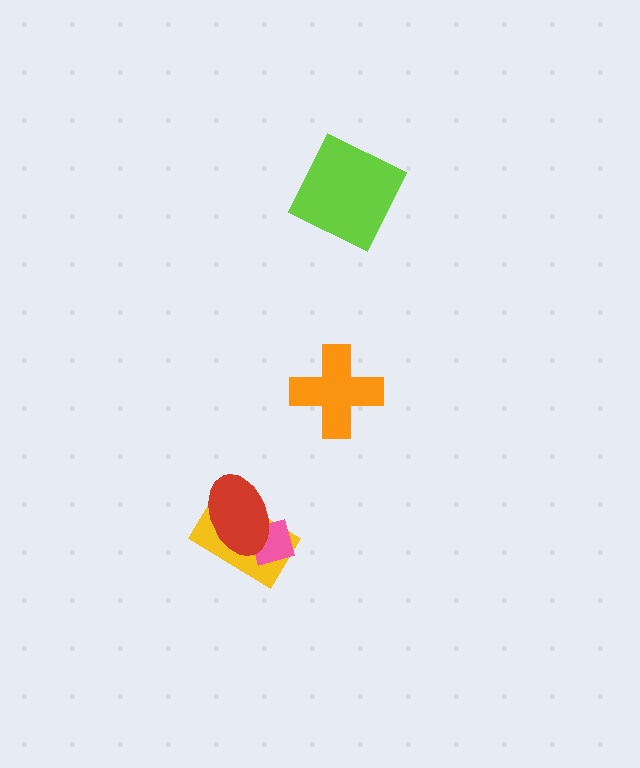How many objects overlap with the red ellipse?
2 objects overlap with the red ellipse.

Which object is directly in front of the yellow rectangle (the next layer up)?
The pink diamond is directly in front of the yellow rectangle.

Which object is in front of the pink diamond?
The red ellipse is in front of the pink diamond.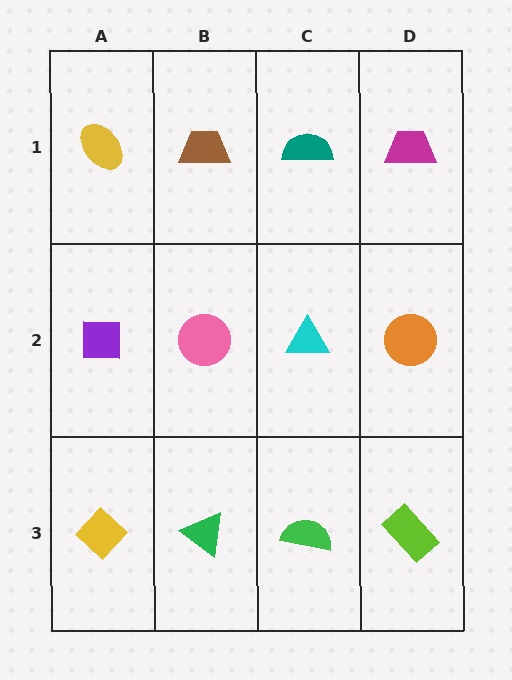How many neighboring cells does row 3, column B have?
3.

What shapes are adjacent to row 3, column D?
An orange circle (row 2, column D), a green semicircle (row 3, column C).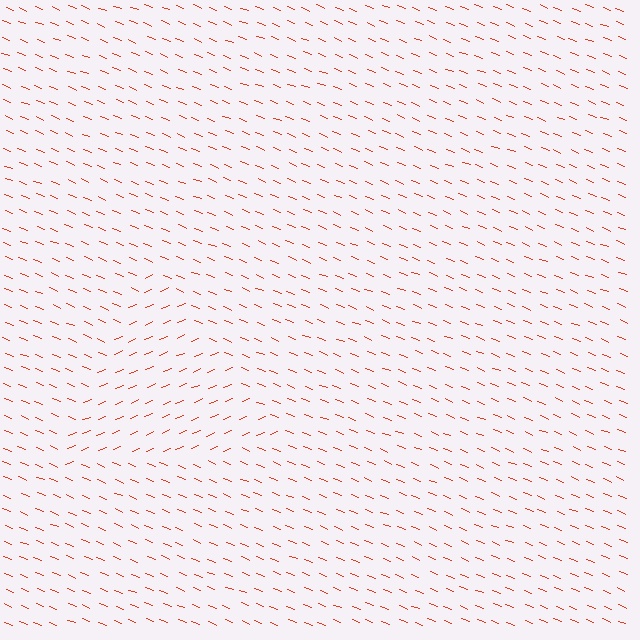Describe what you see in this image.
The image is filled with small red line segments. A triangle region in the image has lines oriented differently from the surrounding lines, creating a visible texture boundary.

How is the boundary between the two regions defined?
The boundary is defined purely by a change in line orientation (approximately 45 degrees difference). All lines are the same color and thickness.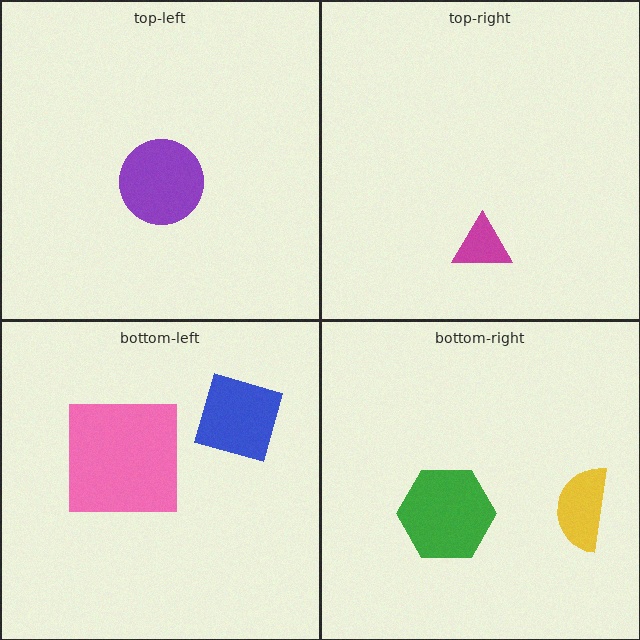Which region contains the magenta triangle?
The top-right region.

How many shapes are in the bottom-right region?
2.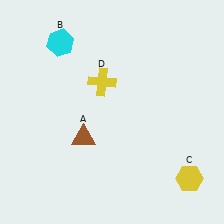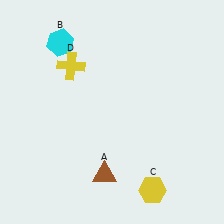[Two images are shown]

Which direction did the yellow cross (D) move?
The yellow cross (D) moved left.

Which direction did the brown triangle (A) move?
The brown triangle (A) moved down.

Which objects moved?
The objects that moved are: the brown triangle (A), the yellow hexagon (C), the yellow cross (D).